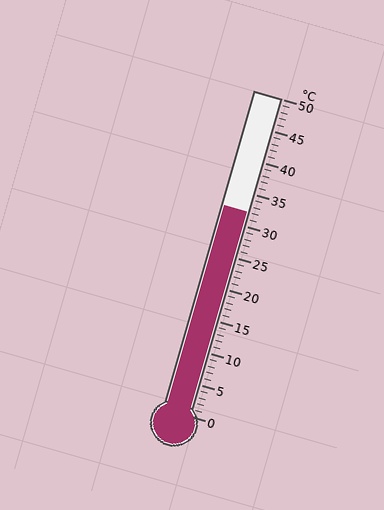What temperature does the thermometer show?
The thermometer shows approximately 32°C.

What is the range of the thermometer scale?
The thermometer scale ranges from 0°C to 50°C.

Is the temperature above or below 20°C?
The temperature is above 20°C.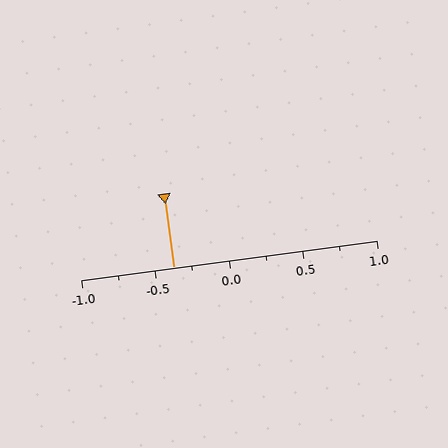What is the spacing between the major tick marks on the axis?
The major ticks are spaced 0.5 apart.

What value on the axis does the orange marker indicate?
The marker indicates approximately -0.38.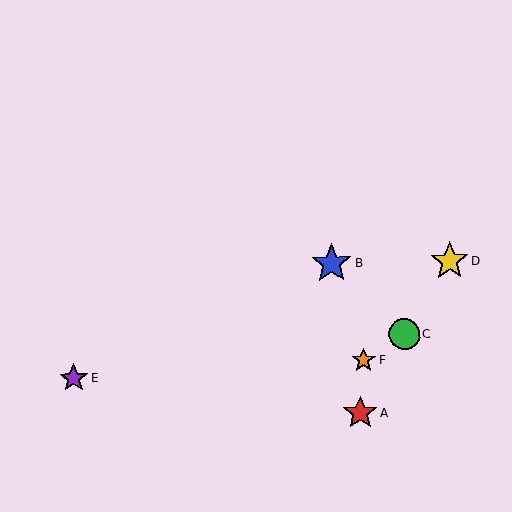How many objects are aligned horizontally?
2 objects (B, D) are aligned horizontally.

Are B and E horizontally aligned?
No, B is at y≈263 and E is at y≈379.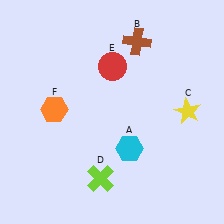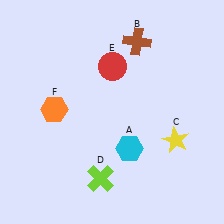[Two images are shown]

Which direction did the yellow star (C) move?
The yellow star (C) moved down.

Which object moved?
The yellow star (C) moved down.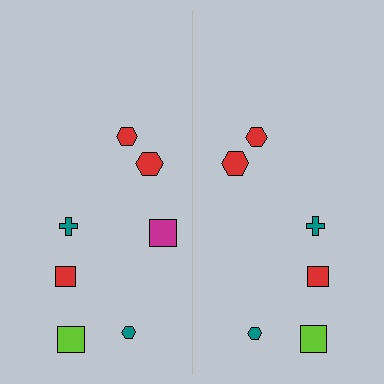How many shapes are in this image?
There are 13 shapes in this image.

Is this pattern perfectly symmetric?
No, the pattern is not perfectly symmetric. A magenta square is missing from the right side.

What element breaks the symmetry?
A magenta square is missing from the right side.